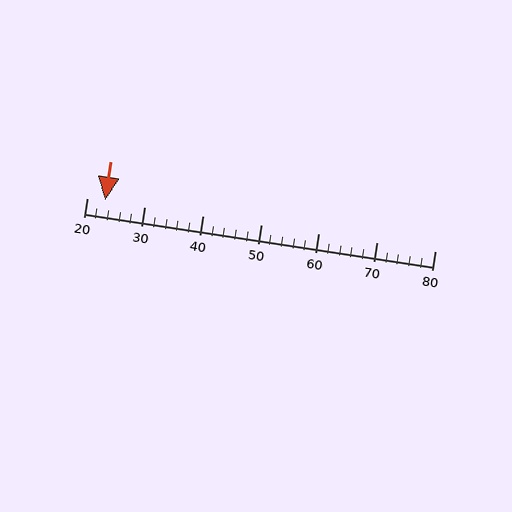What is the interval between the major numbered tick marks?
The major tick marks are spaced 10 units apart.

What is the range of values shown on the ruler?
The ruler shows values from 20 to 80.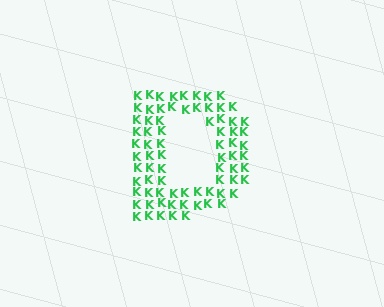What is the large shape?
The large shape is the letter D.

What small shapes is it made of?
It is made of small letter K's.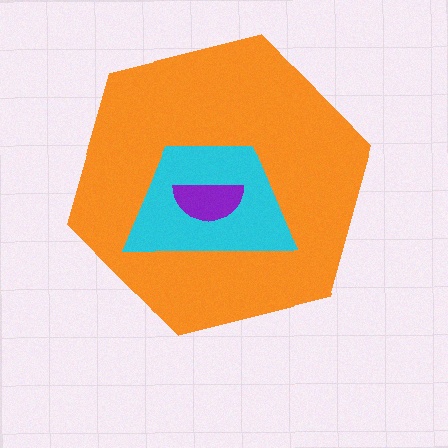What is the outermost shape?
The orange hexagon.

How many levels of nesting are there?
3.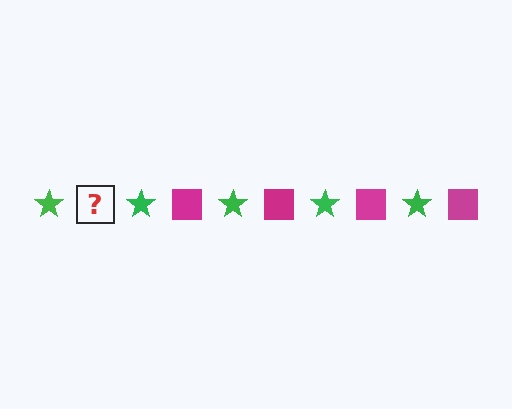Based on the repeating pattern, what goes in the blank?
The blank should be a magenta square.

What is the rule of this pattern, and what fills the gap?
The rule is that the pattern alternates between green star and magenta square. The gap should be filled with a magenta square.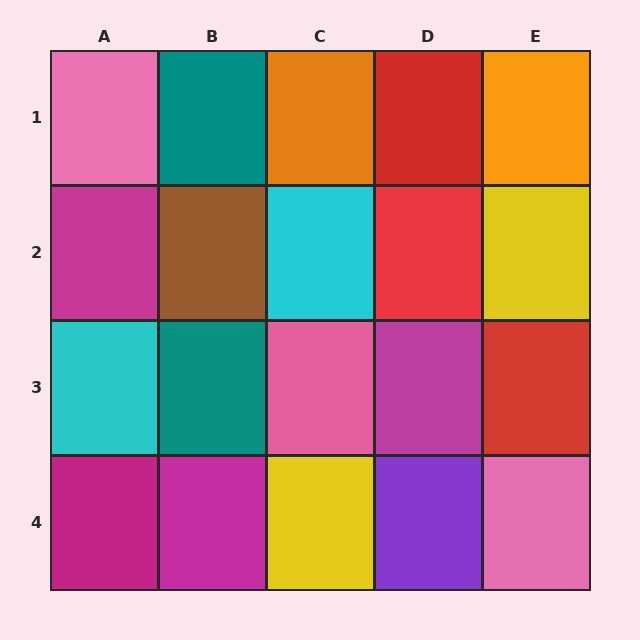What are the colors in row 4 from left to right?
Magenta, magenta, yellow, purple, pink.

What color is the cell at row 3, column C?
Pink.